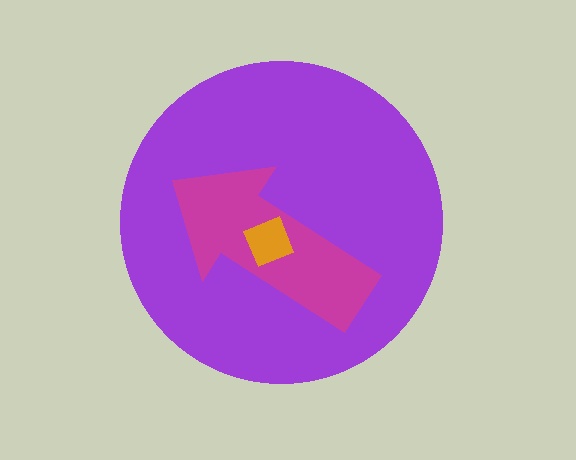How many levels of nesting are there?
3.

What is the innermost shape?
The orange square.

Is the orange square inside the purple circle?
Yes.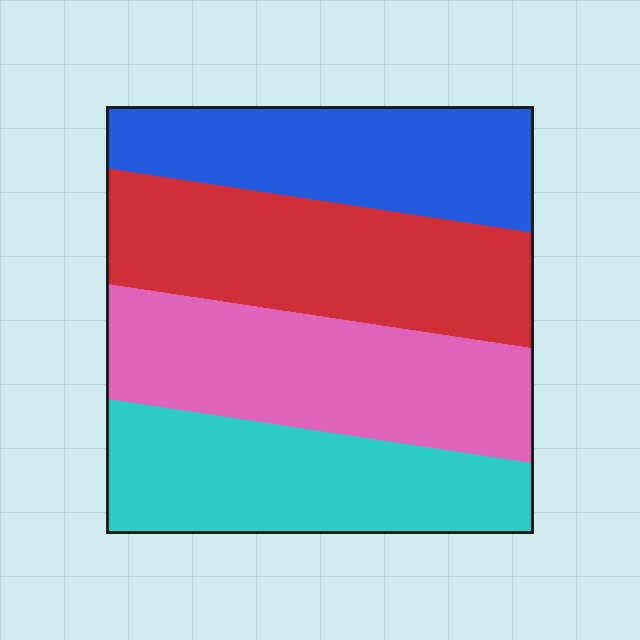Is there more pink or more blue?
Pink.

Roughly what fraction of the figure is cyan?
Cyan covers 24% of the figure.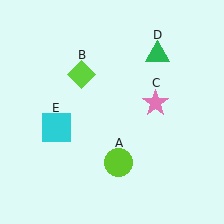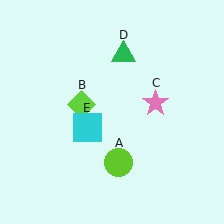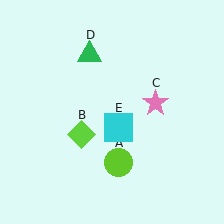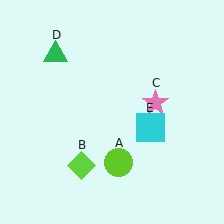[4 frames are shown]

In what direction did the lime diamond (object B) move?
The lime diamond (object B) moved down.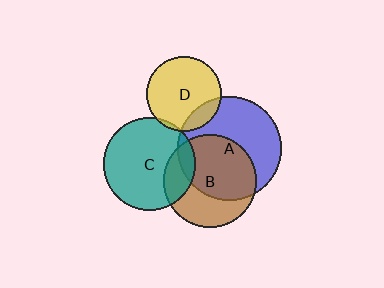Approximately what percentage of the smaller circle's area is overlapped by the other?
Approximately 20%.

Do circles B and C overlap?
Yes.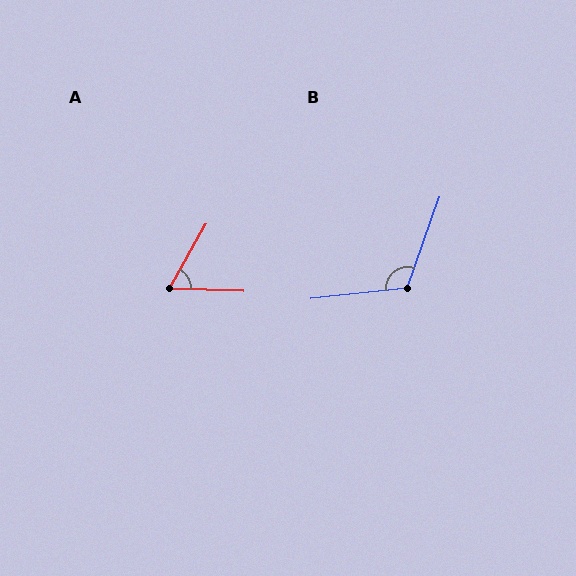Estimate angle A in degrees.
Approximately 62 degrees.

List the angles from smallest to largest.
A (62°), B (116°).